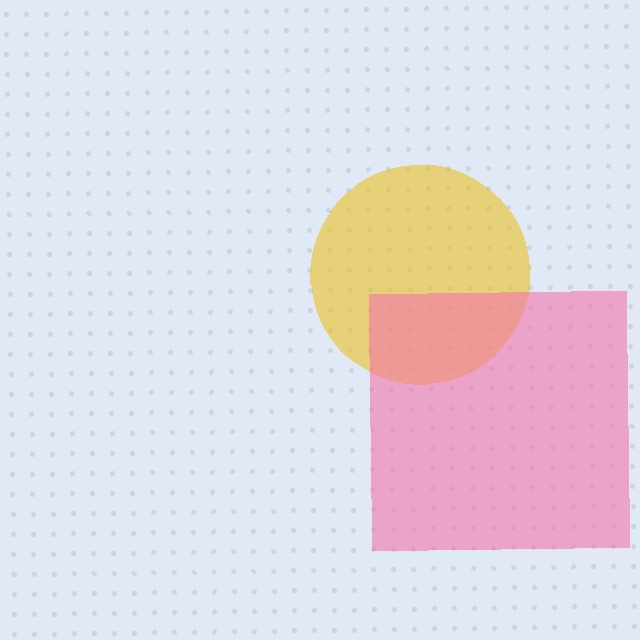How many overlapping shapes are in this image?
There are 2 overlapping shapes in the image.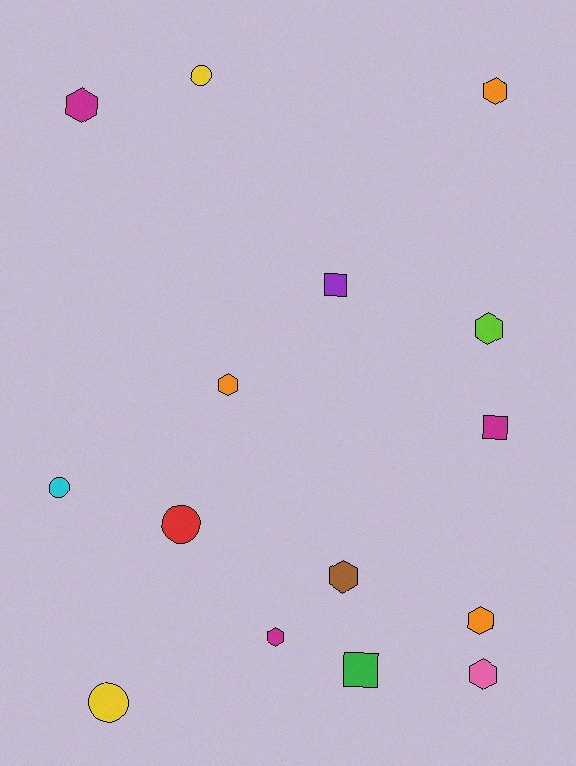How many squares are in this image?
There are 3 squares.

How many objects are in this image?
There are 15 objects.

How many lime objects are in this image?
There is 1 lime object.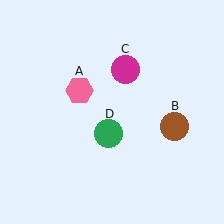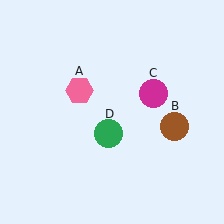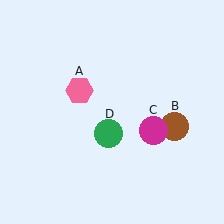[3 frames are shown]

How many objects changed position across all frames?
1 object changed position: magenta circle (object C).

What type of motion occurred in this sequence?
The magenta circle (object C) rotated clockwise around the center of the scene.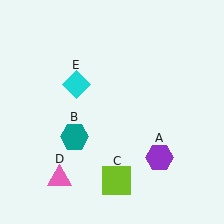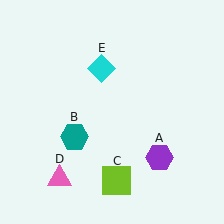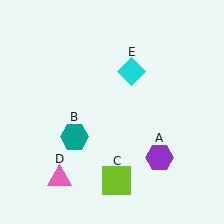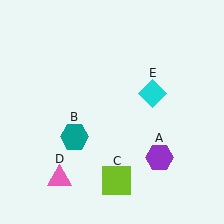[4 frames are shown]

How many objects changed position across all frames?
1 object changed position: cyan diamond (object E).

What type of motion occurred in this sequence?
The cyan diamond (object E) rotated clockwise around the center of the scene.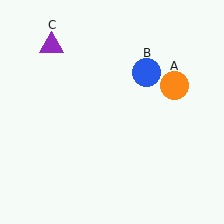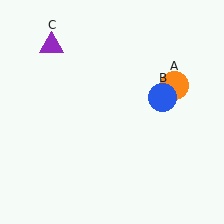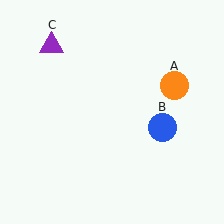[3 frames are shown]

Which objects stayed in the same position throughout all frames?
Orange circle (object A) and purple triangle (object C) remained stationary.